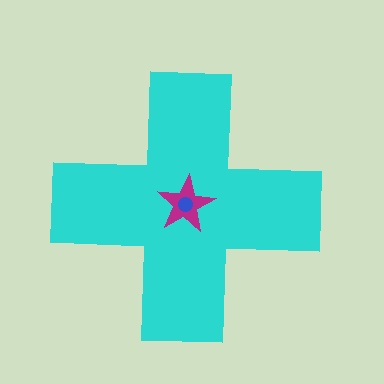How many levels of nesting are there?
3.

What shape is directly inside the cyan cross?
The magenta star.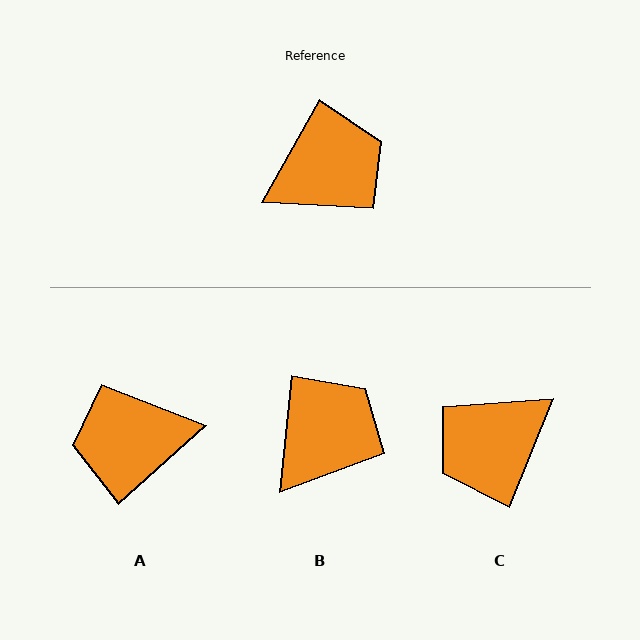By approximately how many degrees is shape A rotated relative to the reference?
Approximately 161 degrees counter-clockwise.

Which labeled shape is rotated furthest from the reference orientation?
C, about 173 degrees away.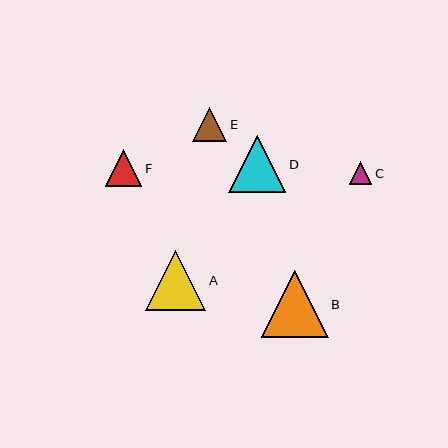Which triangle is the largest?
Triangle B is the largest with a size of approximately 67 pixels.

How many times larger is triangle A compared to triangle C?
Triangle A is approximately 2.7 times the size of triangle C.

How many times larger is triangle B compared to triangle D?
Triangle B is approximately 1.2 times the size of triangle D.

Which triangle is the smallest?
Triangle C is the smallest with a size of approximately 22 pixels.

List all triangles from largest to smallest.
From largest to smallest: B, A, D, F, E, C.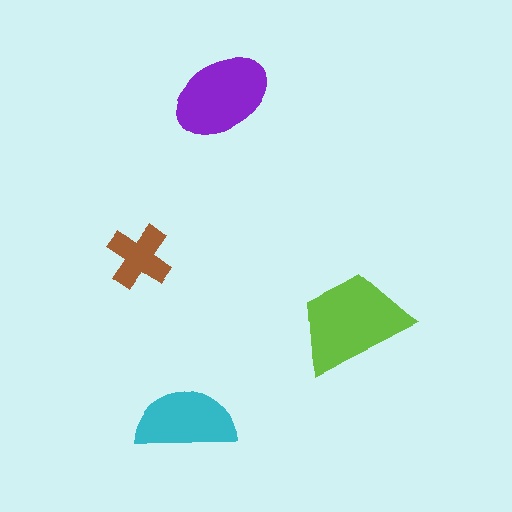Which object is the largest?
The lime trapezoid.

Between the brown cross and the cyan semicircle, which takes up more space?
The cyan semicircle.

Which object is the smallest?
The brown cross.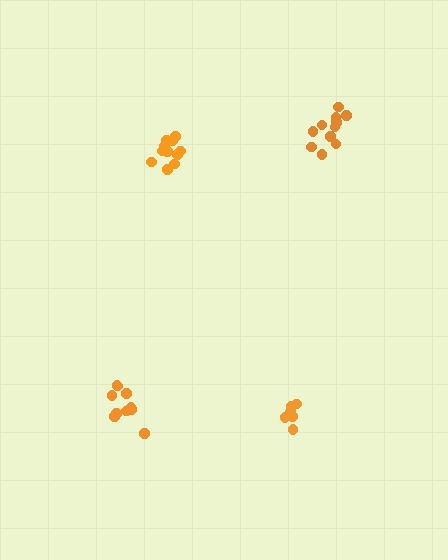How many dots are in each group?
Group 1: 10 dots, Group 2: 11 dots, Group 3: 11 dots, Group 4: 6 dots (38 total).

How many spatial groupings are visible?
There are 4 spatial groupings.